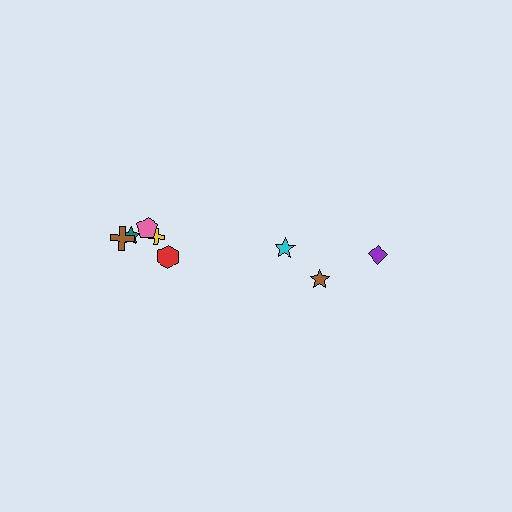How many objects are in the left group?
There are 5 objects.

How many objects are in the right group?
There are 3 objects.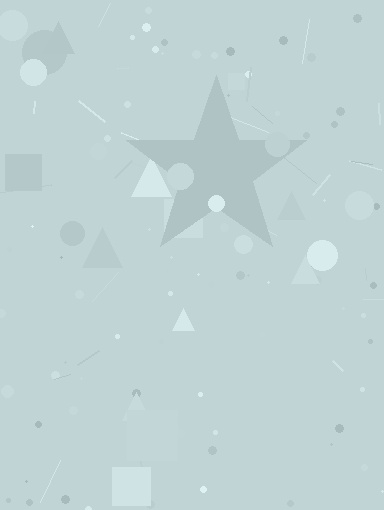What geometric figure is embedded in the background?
A star is embedded in the background.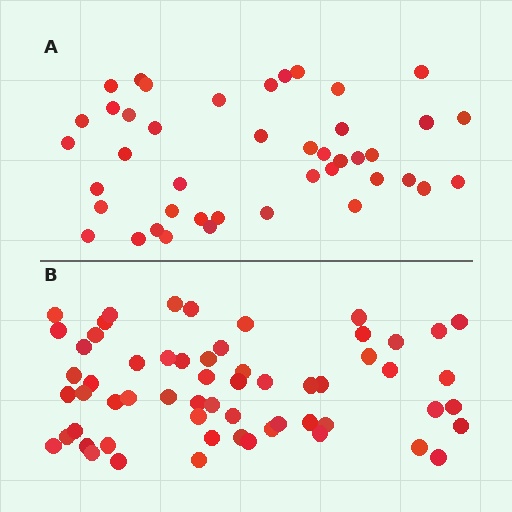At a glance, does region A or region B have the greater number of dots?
Region B (the bottom region) has more dots.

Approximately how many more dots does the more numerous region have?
Region B has approximately 15 more dots than region A.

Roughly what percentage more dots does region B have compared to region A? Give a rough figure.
About 40% more.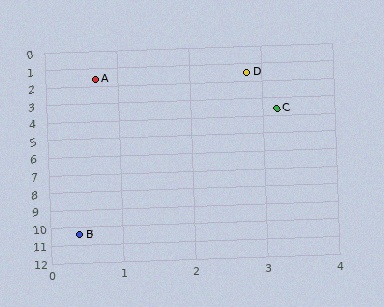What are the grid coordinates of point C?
Point C is at approximately (3.2, 3.6).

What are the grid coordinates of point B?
Point B is at approximately (0.4, 10.4).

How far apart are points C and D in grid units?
Points C and D are about 2.1 grid units apart.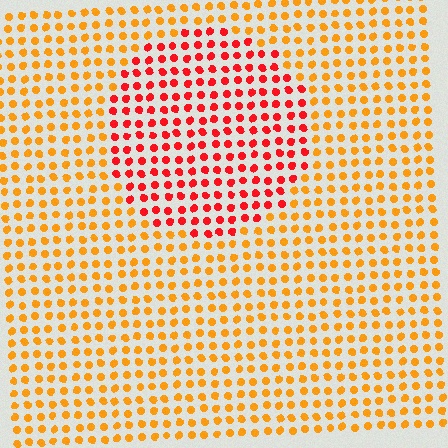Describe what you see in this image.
The image is filled with small orange elements in a uniform arrangement. A circle-shaped region is visible where the elements are tinted to a slightly different hue, forming a subtle color boundary.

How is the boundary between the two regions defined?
The boundary is defined purely by a slight shift in hue (about 39 degrees). Spacing, size, and orientation are identical on both sides.